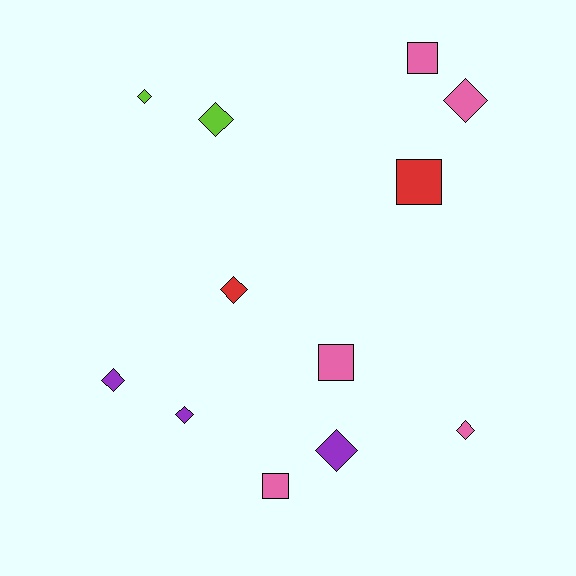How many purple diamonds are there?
There are 3 purple diamonds.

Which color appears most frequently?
Pink, with 5 objects.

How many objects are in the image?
There are 12 objects.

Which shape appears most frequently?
Diamond, with 8 objects.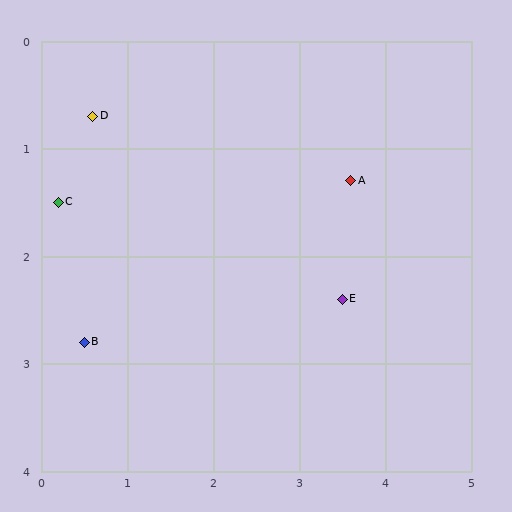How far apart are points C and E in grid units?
Points C and E are about 3.4 grid units apart.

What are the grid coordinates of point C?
Point C is at approximately (0.2, 1.5).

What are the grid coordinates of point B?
Point B is at approximately (0.5, 2.8).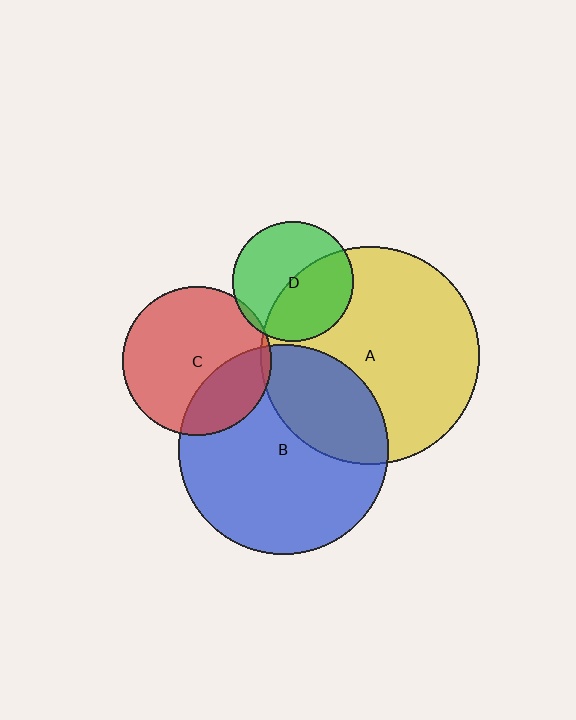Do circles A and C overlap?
Yes.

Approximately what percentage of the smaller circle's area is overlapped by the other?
Approximately 5%.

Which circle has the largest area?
Circle A (yellow).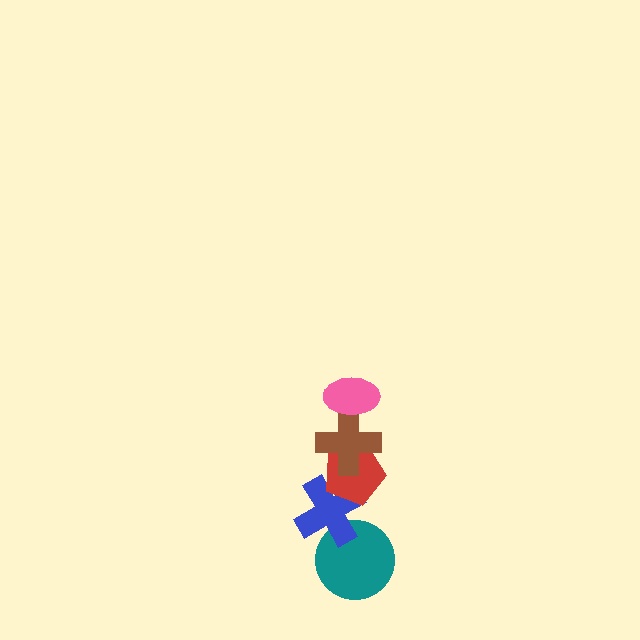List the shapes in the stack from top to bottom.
From top to bottom: the pink ellipse, the brown cross, the red pentagon, the blue cross, the teal circle.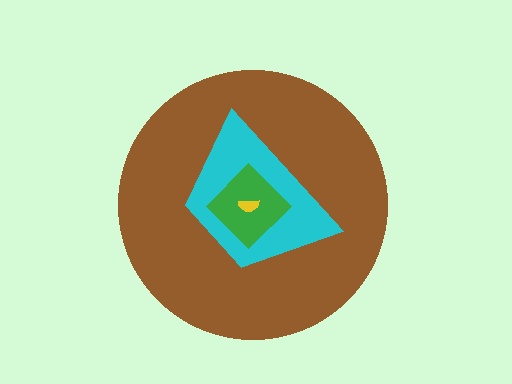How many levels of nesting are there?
4.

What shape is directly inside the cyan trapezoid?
The green diamond.